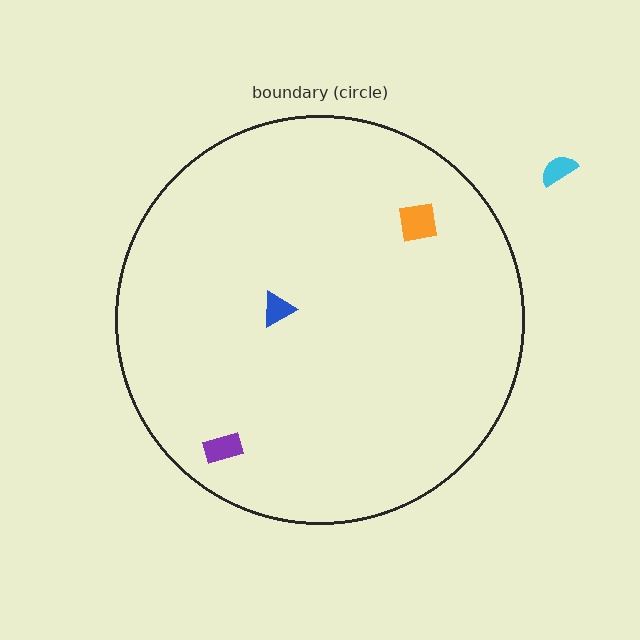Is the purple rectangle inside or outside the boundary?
Inside.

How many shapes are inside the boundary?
3 inside, 1 outside.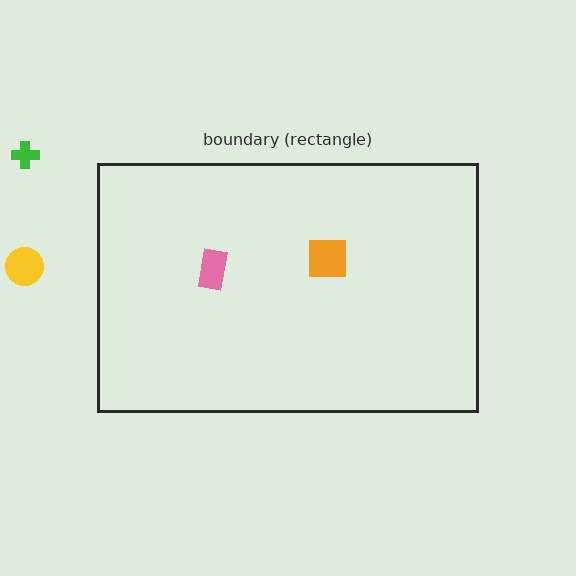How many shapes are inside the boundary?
2 inside, 2 outside.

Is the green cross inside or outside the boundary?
Outside.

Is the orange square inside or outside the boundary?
Inside.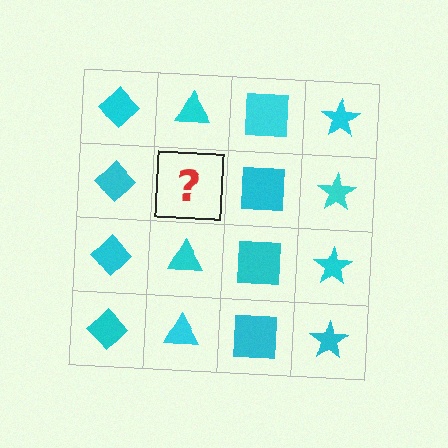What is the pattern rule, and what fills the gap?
The rule is that each column has a consistent shape. The gap should be filled with a cyan triangle.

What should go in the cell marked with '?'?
The missing cell should contain a cyan triangle.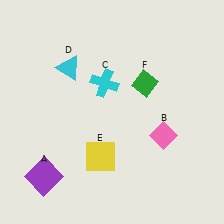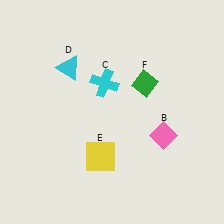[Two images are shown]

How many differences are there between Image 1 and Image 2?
There is 1 difference between the two images.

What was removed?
The purple square (A) was removed in Image 2.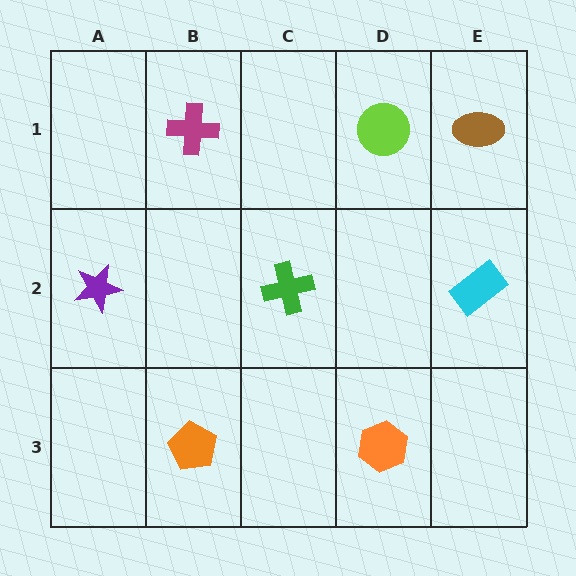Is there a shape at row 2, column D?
No, that cell is empty.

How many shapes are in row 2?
3 shapes.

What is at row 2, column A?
A purple star.